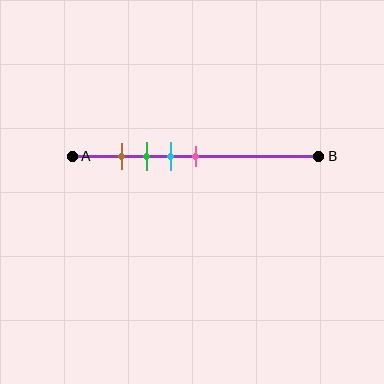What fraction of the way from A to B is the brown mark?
The brown mark is approximately 20% (0.2) of the way from A to B.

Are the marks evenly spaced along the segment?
Yes, the marks are approximately evenly spaced.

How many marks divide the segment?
There are 4 marks dividing the segment.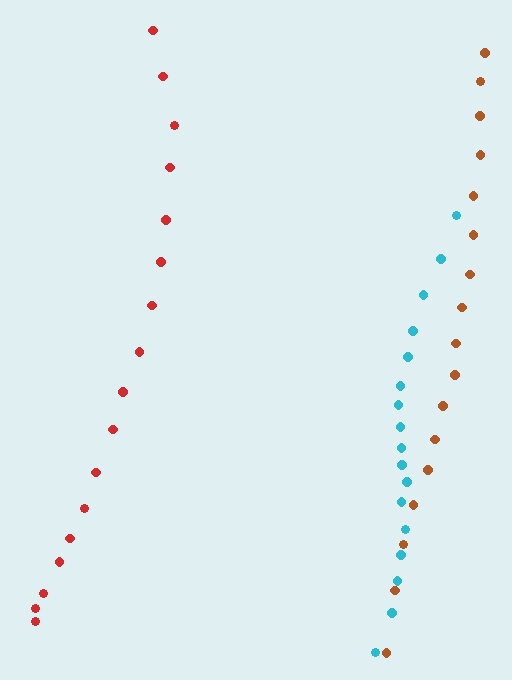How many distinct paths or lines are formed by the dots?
There are 3 distinct paths.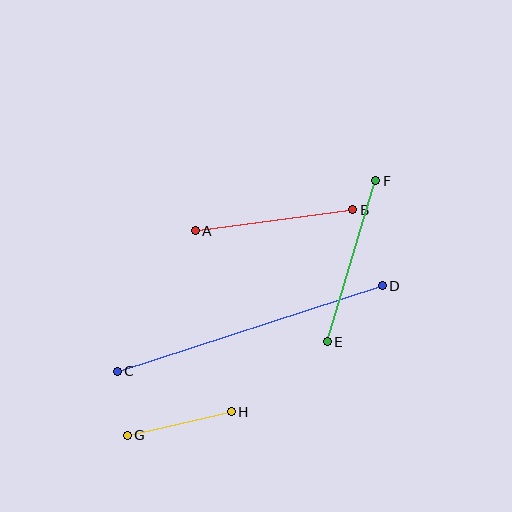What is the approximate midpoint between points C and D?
The midpoint is at approximately (250, 329) pixels.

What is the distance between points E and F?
The distance is approximately 168 pixels.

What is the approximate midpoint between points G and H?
The midpoint is at approximately (179, 424) pixels.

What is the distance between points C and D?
The distance is approximately 279 pixels.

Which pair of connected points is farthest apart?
Points C and D are farthest apart.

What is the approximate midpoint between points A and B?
The midpoint is at approximately (274, 220) pixels.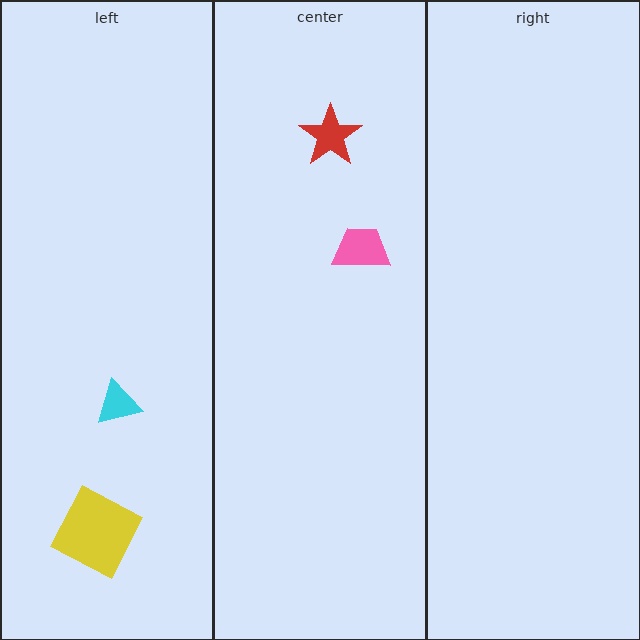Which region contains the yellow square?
The left region.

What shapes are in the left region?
The yellow square, the cyan triangle.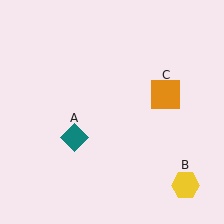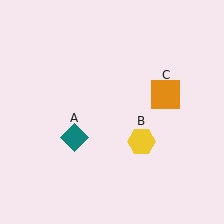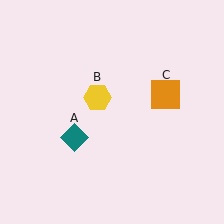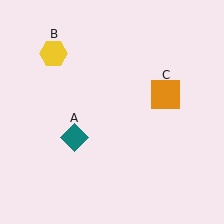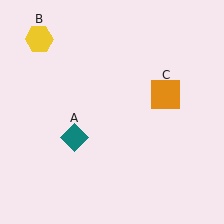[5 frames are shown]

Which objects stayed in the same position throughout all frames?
Teal diamond (object A) and orange square (object C) remained stationary.